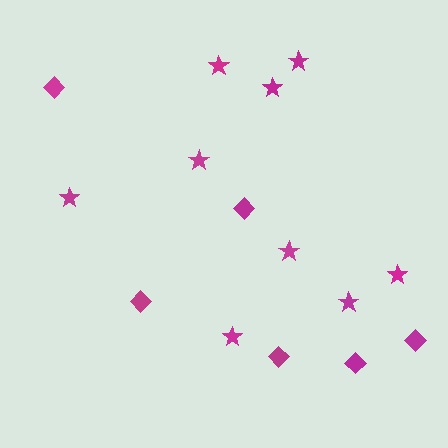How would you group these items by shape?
There are 2 groups: one group of stars (9) and one group of diamonds (6).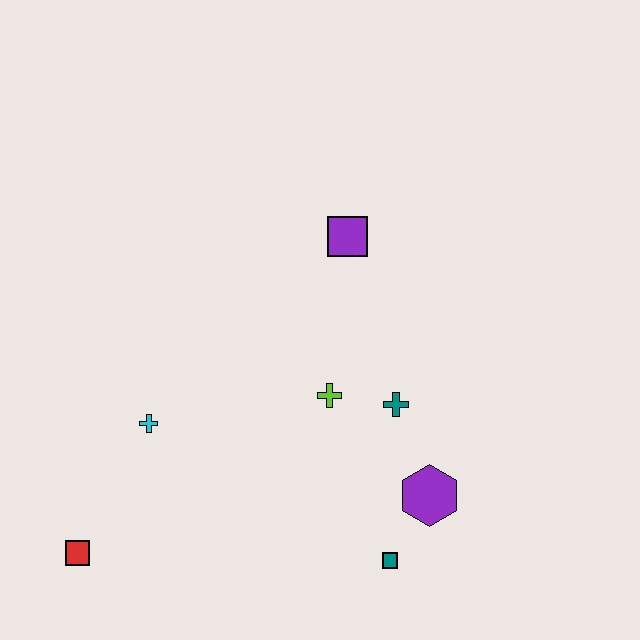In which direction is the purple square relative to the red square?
The purple square is above the red square.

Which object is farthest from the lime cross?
The red square is farthest from the lime cross.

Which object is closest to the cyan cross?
The red square is closest to the cyan cross.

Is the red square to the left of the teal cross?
Yes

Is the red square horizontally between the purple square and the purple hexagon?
No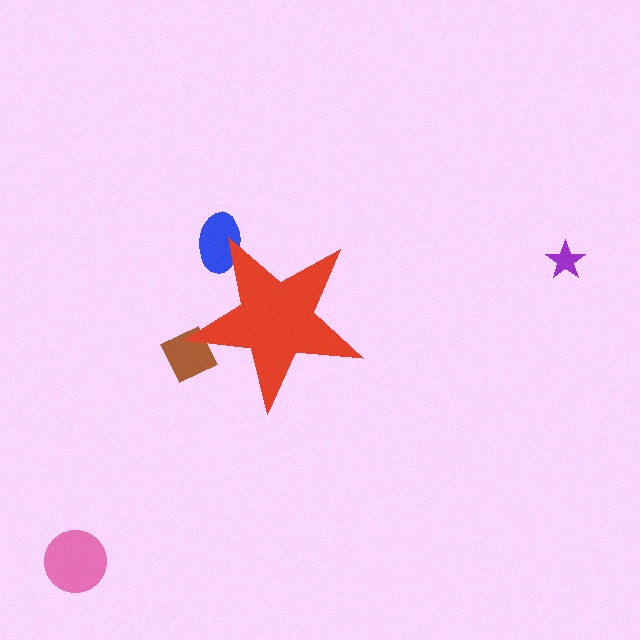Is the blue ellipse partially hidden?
Yes, the blue ellipse is partially hidden behind the red star.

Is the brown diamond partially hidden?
Yes, the brown diamond is partially hidden behind the red star.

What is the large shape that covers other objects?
A red star.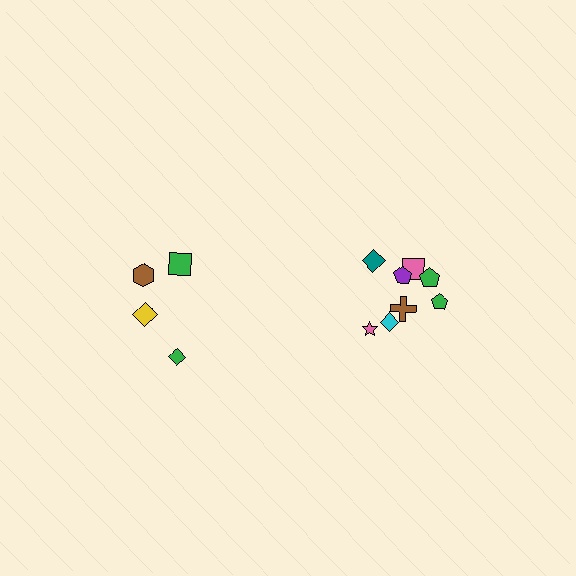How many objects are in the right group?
There are 8 objects.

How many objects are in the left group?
There are 4 objects.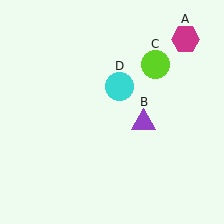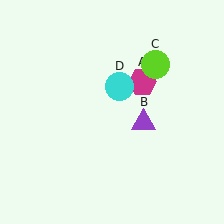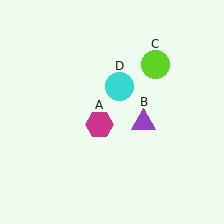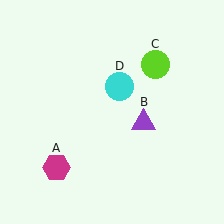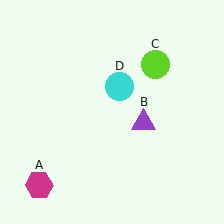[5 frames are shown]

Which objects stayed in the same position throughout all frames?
Purple triangle (object B) and lime circle (object C) and cyan circle (object D) remained stationary.